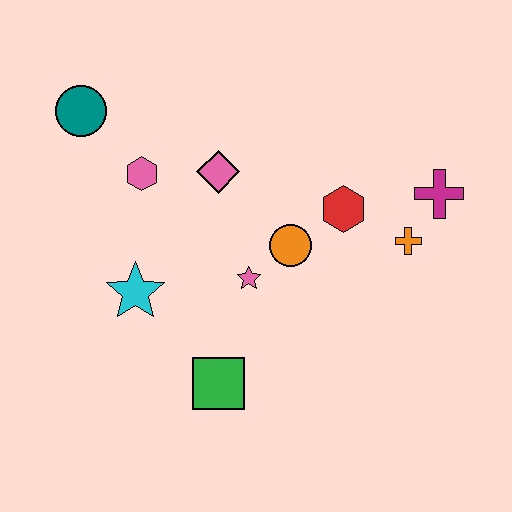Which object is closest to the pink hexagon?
The pink diamond is closest to the pink hexagon.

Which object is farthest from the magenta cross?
The teal circle is farthest from the magenta cross.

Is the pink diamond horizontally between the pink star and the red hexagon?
No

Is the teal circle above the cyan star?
Yes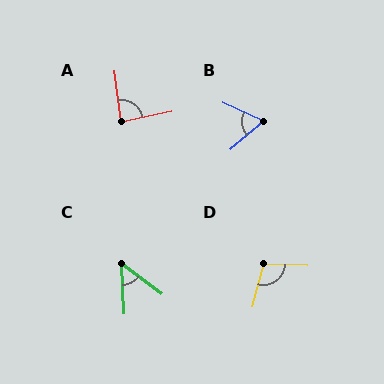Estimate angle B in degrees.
Approximately 65 degrees.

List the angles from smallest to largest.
C (50°), B (65°), A (85°), D (103°).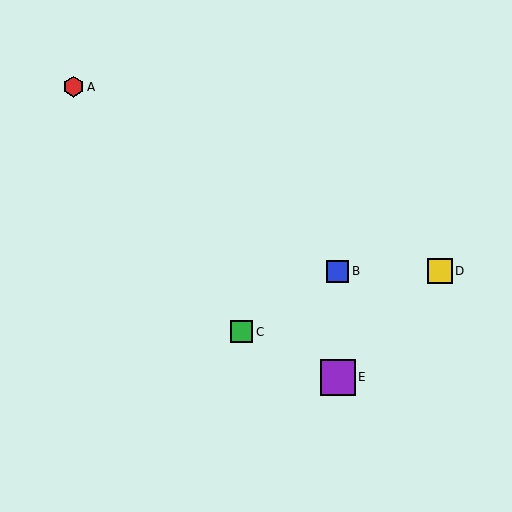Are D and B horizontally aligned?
Yes, both are at y≈271.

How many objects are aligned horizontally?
2 objects (B, D) are aligned horizontally.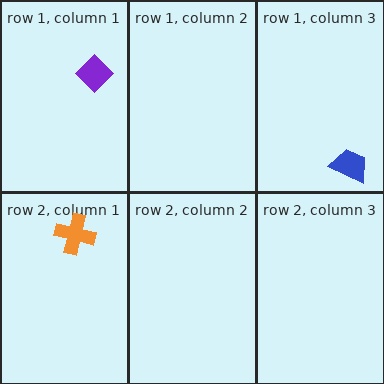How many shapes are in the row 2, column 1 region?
1.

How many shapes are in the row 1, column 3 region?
1.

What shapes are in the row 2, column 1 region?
The orange cross.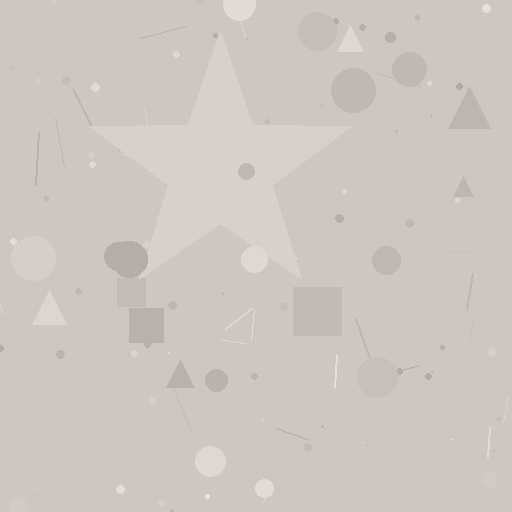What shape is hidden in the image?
A star is hidden in the image.